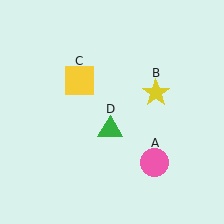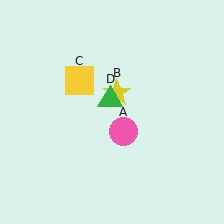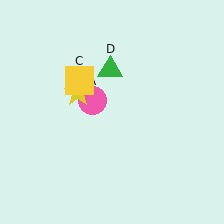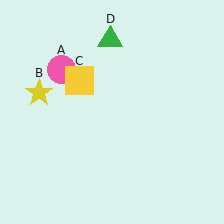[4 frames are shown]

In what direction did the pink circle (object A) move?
The pink circle (object A) moved up and to the left.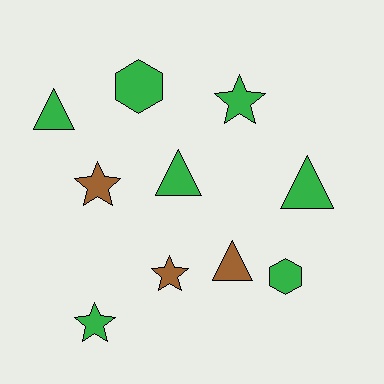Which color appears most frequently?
Green, with 7 objects.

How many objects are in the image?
There are 10 objects.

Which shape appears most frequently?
Star, with 4 objects.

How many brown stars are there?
There are 2 brown stars.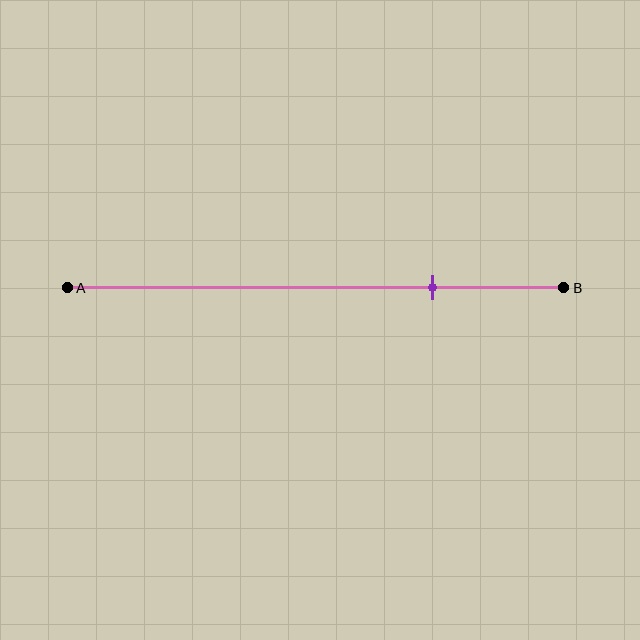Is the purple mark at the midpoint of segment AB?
No, the mark is at about 75% from A, not at the 50% midpoint.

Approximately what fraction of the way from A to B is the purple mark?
The purple mark is approximately 75% of the way from A to B.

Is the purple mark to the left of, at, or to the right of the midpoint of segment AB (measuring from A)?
The purple mark is to the right of the midpoint of segment AB.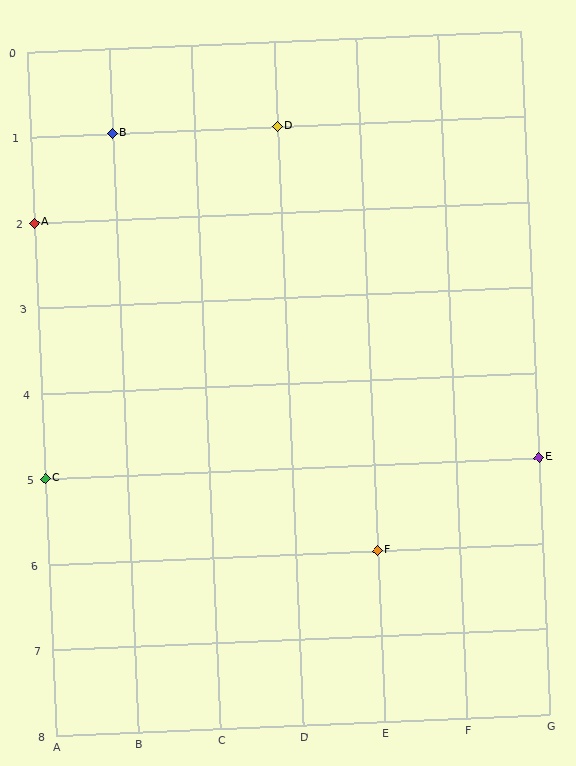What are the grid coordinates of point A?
Point A is at grid coordinates (A, 2).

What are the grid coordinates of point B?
Point B is at grid coordinates (B, 1).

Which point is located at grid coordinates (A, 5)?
Point C is at (A, 5).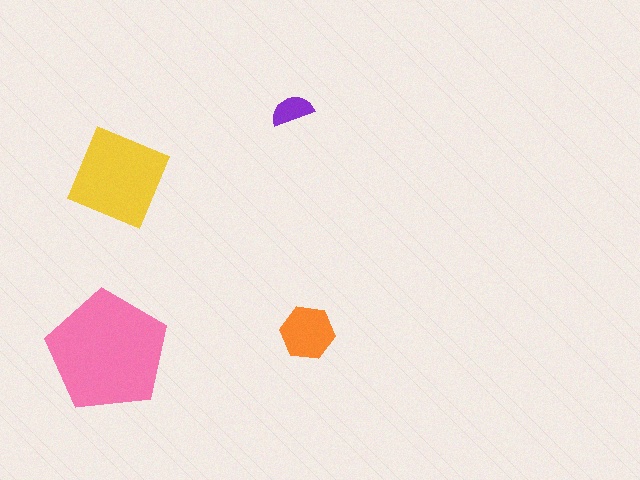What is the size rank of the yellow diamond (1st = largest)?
2nd.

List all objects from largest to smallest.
The pink pentagon, the yellow diamond, the orange hexagon, the purple semicircle.